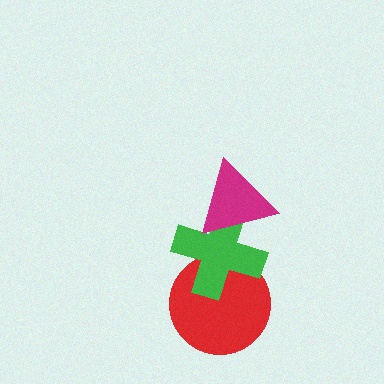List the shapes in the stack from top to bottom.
From top to bottom: the magenta triangle, the green cross, the red circle.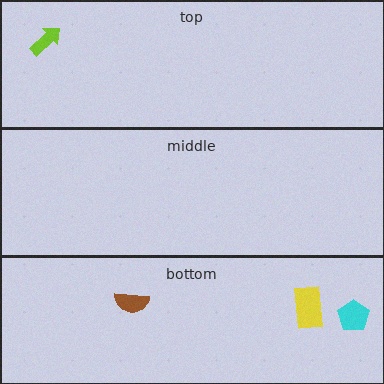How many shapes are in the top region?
1.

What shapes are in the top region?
The lime arrow.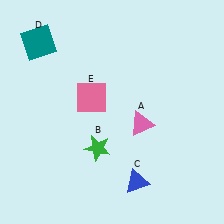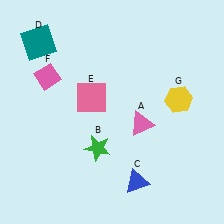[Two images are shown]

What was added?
A pink diamond (F), a yellow hexagon (G) were added in Image 2.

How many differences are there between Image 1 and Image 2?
There are 2 differences between the two images.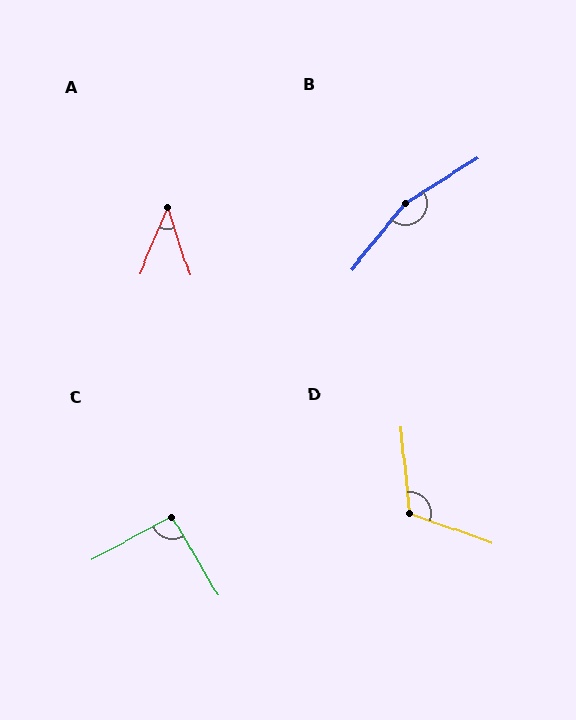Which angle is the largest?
B, at approximately 161 degrees.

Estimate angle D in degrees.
Approximately 116 degrees.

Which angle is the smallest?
A, at approximately 41 degrees.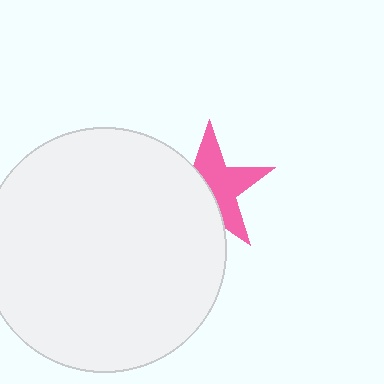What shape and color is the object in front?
The object in front is a white circle.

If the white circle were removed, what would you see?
You would see the complete pink star.